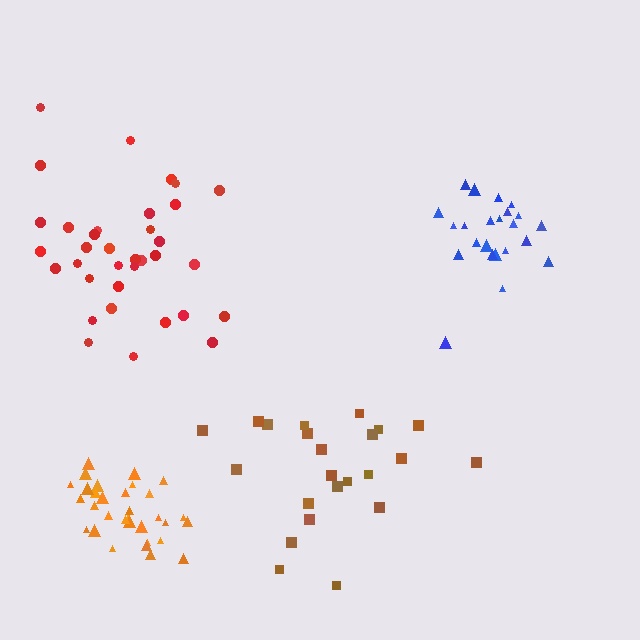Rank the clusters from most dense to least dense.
orange, blue, red, brown.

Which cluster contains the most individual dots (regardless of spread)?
Red (35).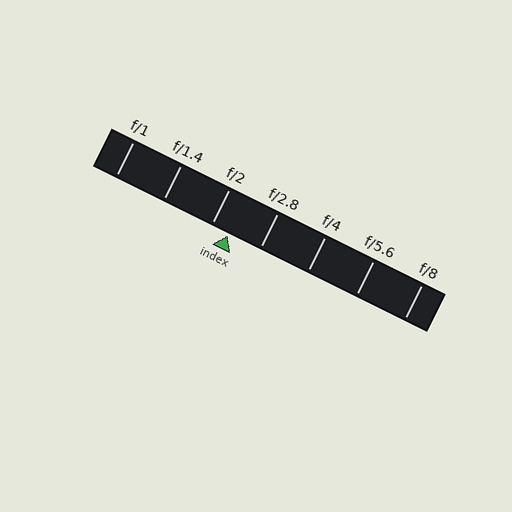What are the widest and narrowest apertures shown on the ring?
The widest aperture shown is f/1 and the narrowest is f/8.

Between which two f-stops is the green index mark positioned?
The index mark is between f/2 and f/2.8.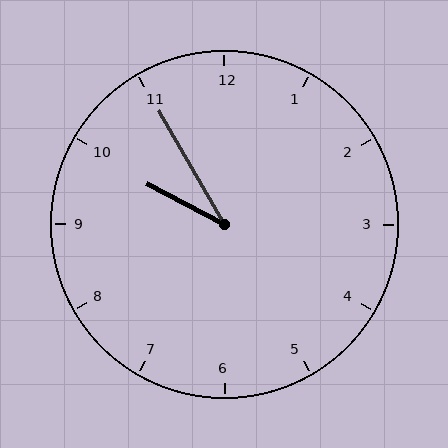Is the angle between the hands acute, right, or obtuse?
It is acute.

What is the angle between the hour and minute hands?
Approximately 32 degrees.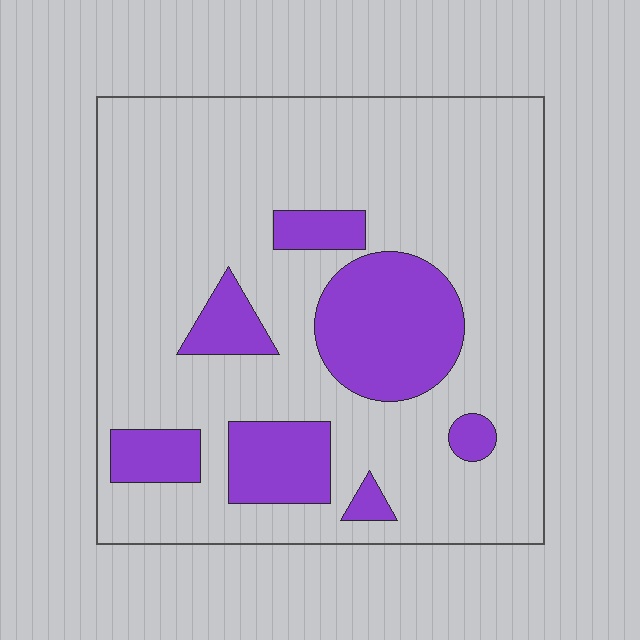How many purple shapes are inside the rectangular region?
7.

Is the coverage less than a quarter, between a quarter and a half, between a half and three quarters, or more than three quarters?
Less than a quarter.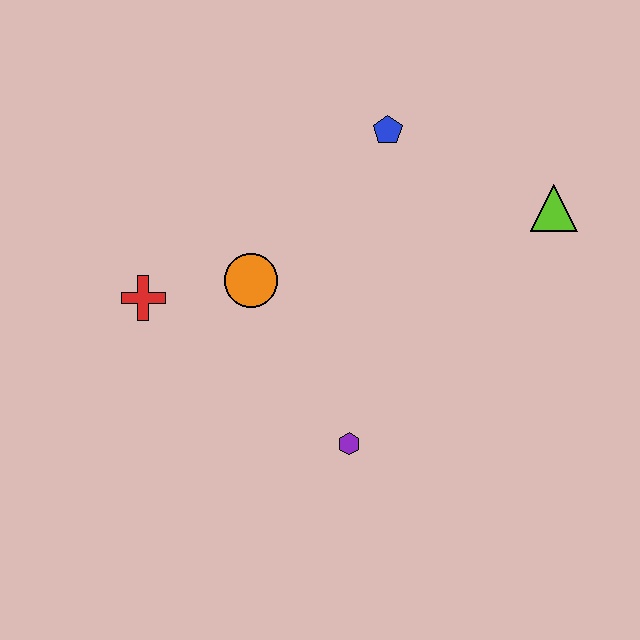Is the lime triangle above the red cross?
Yes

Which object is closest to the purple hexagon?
The orange circle is closest to the purple hexagon.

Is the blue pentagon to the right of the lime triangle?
No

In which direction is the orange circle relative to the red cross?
The orange circle is to the right of the red cross.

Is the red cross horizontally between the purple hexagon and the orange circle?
No